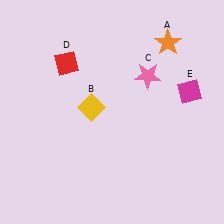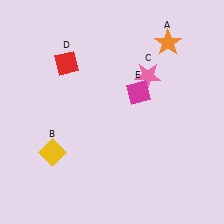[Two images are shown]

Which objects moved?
The objects that moved are: the yellow diamond (B), the magenta diamond (E).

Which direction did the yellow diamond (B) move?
The yellow diamond (B) moved down.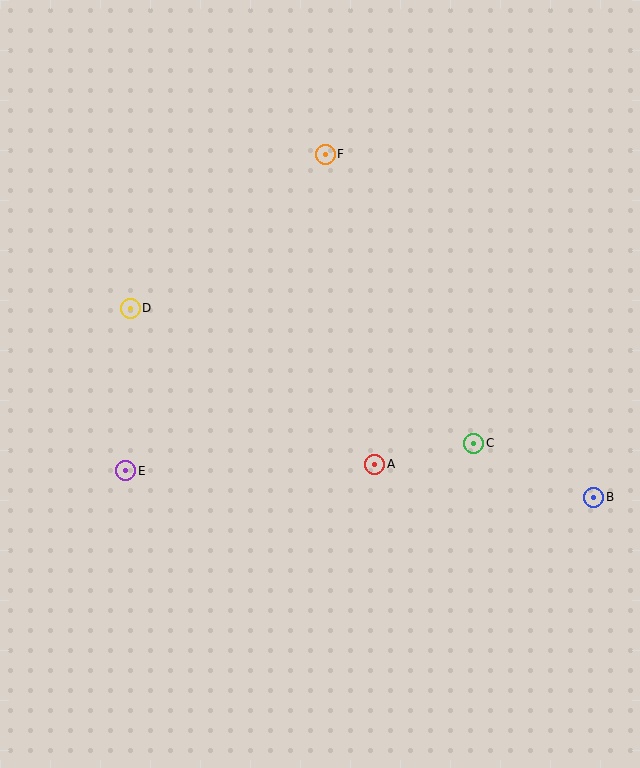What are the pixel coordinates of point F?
Point F is at (325, 154).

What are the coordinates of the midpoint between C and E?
The midpoint between C and E is at (300, 457).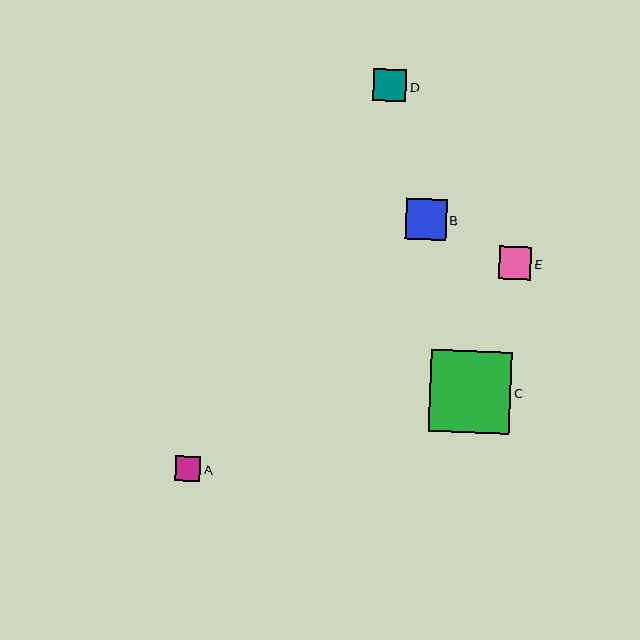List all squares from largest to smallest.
From largest to smallest: C, B, E, D, A.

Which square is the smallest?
Square A is the smallest with a size of approximately 25 pixels.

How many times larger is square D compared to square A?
Square D is approximately 1.3 times the size of square A.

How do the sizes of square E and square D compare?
Square E and square D are approximately the same size.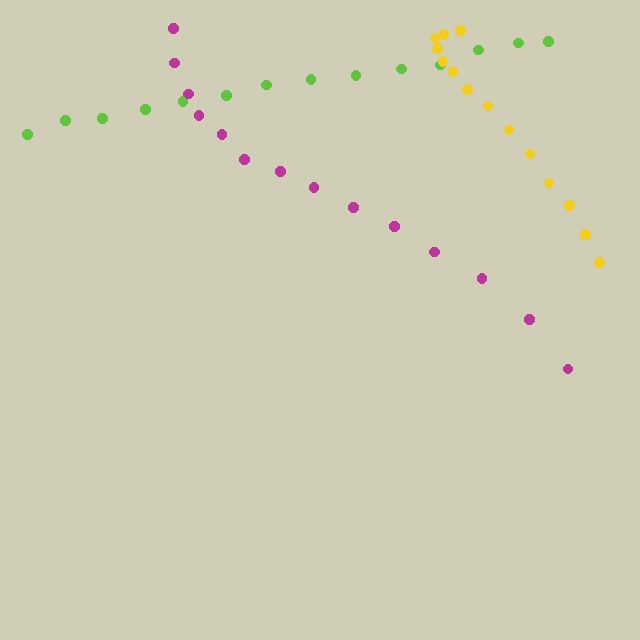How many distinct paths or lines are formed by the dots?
There are 3 distinct paths.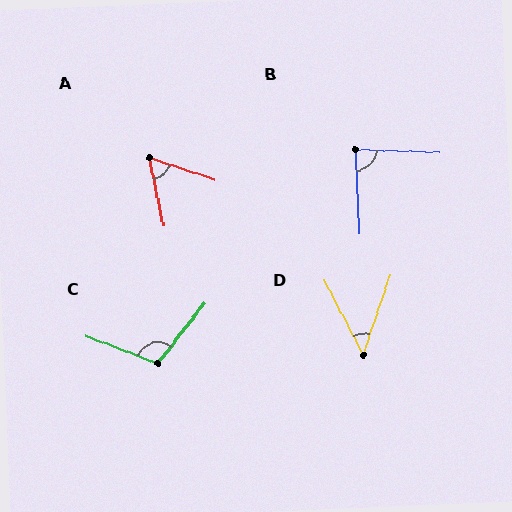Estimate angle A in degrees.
Approximately 60 degrees.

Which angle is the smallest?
D, at approximately 46 degrees.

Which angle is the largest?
C, at approximately 106 degrees.